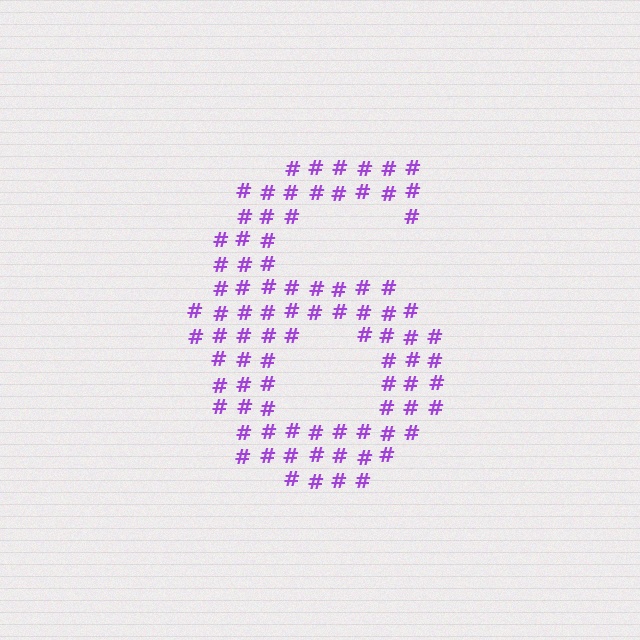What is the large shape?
The large shape is the digit 6.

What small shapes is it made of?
It is made of small hash symbols.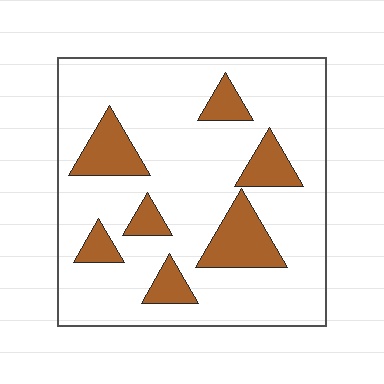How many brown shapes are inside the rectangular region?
7.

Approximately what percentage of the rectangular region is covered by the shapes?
Approximately 20%.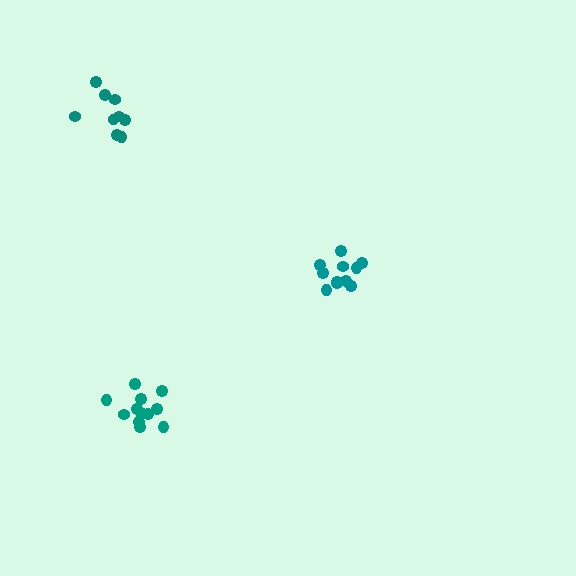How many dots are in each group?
Group 1: 11 dots, Group 2: 9 dots, Group 3: 12 dots (32 total).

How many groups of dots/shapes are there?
There are 3 groups.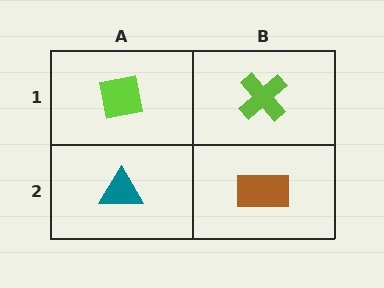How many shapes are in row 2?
2 shapes.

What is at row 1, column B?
A lime cross.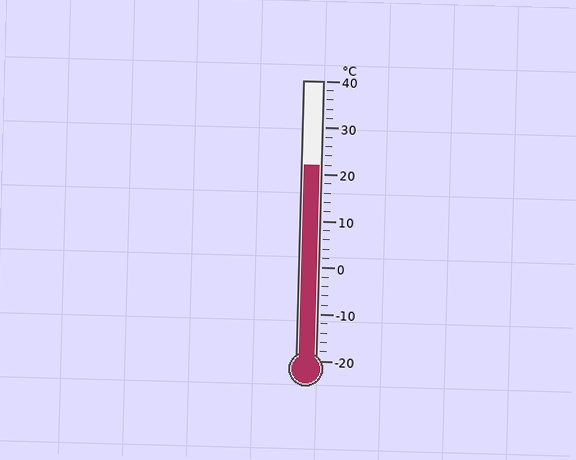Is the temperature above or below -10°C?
The temperature is above -10°C.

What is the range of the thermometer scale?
The thermometer scale ranges from -20°C to 40°C.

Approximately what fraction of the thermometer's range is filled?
The thermometer is filled to approximately 70% of its range.